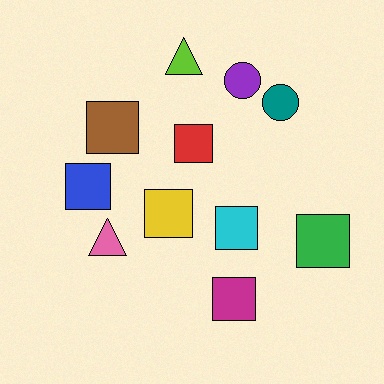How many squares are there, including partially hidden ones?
There are 7 squares.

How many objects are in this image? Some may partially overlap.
There are 11 objects.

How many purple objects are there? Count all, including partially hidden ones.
There is 1 purple object.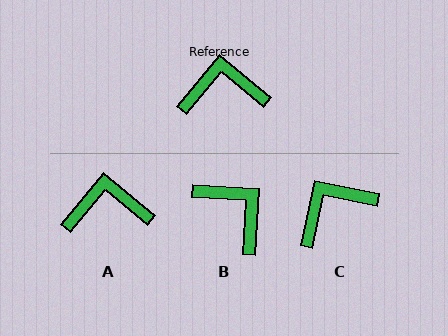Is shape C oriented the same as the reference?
No, it is off by about 28 degrees.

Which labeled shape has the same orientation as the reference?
A.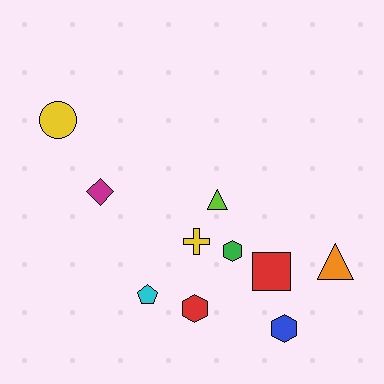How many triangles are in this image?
There are 2 triangles.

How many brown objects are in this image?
There are no brown objects.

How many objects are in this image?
There are 10 objects.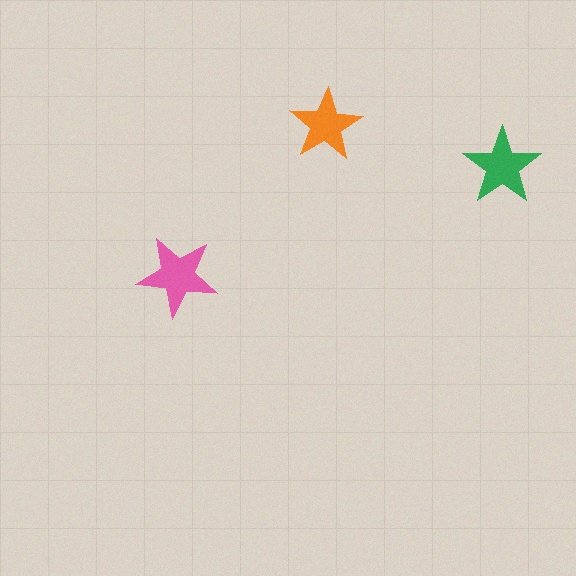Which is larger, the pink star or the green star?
The pink one.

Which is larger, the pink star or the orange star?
The pink one.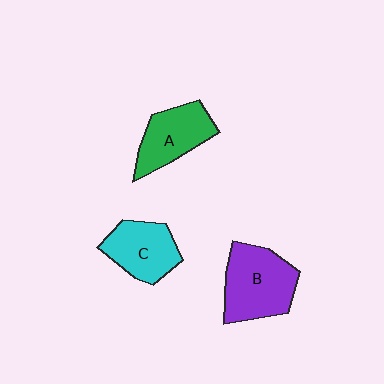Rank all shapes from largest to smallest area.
From largest to smallest: B (purple), A (green), C (cyan).